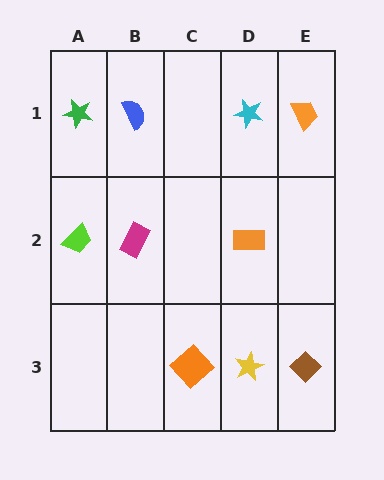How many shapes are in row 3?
3 shapes.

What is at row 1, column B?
A blue semicircle.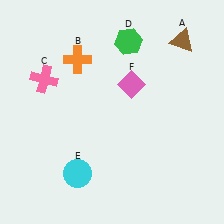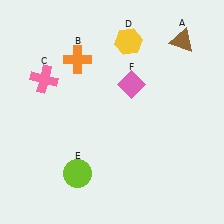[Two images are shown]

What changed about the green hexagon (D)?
In Image 1, D is green. In Image 2, it changed to yellow.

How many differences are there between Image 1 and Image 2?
There are 2 differences between the two images.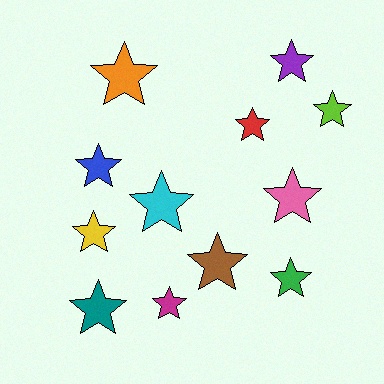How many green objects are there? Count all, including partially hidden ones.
There is 1 green object.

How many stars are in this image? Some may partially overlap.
There are 12 stars.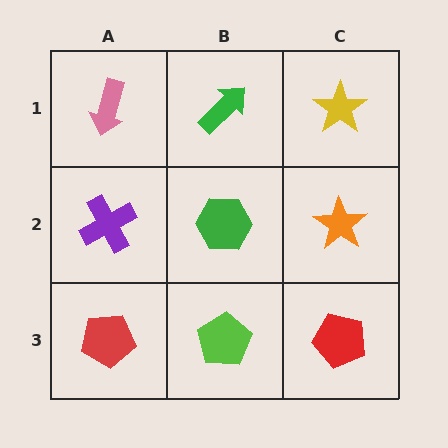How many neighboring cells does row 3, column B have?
3.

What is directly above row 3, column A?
A purple cross.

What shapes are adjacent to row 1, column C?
An orange star (row 2, column C), a green arrow (row 1, column B).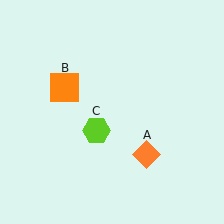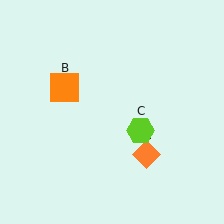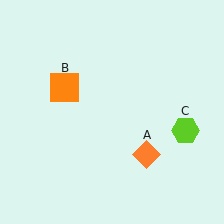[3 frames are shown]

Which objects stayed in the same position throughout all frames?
Orange diamond (object A) and orange square (object B) remained stationary.